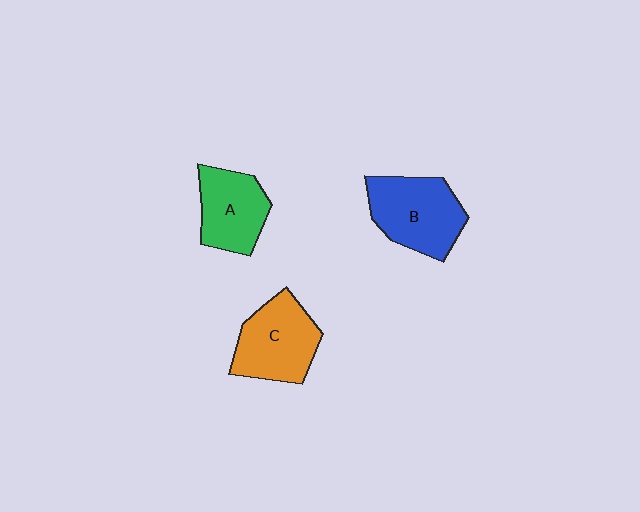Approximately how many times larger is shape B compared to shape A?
Approximately 1.2 times.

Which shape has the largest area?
Shape B (blue).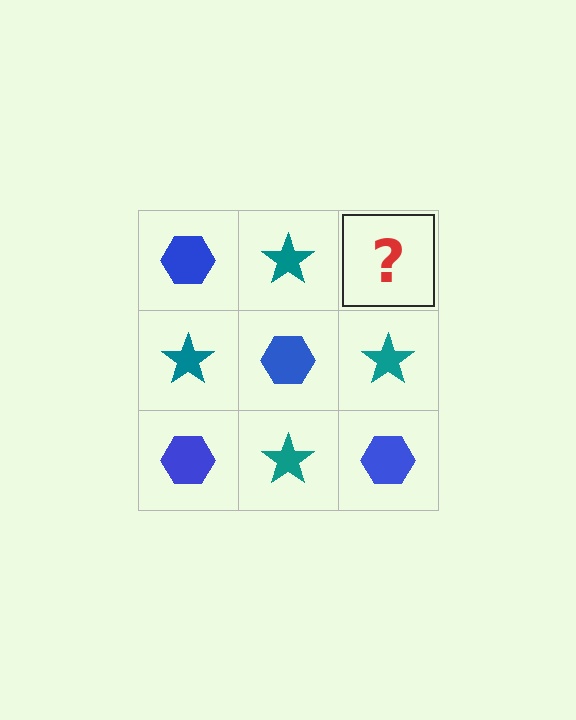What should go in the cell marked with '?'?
The missing cell should contain a blue hexagon.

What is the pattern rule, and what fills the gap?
The rule is that it alternates blue hexagon and teal star in a checkerboard pattern. The gap should be filled with a blue hexagon.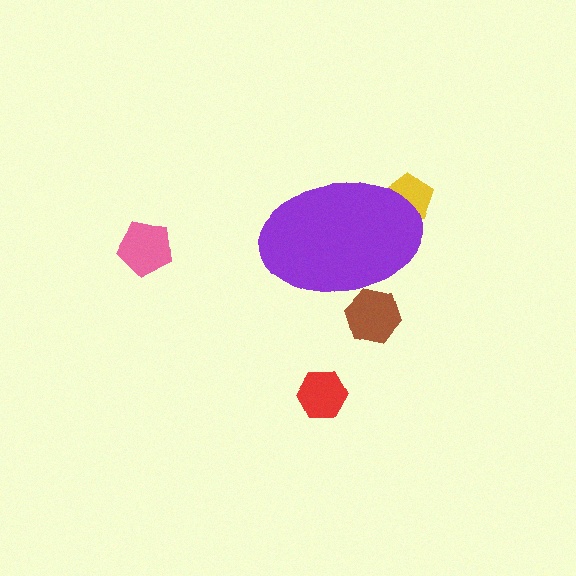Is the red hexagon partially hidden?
No, the red hexagon is fully visible.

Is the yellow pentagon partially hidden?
Yes, the yellow pentagon is partially hidden behind the purple ellipse.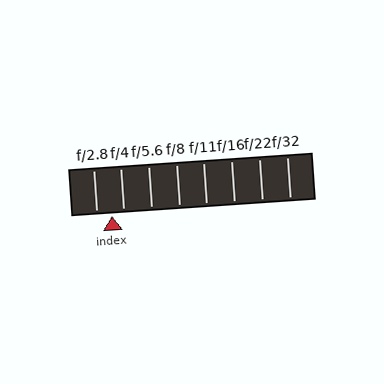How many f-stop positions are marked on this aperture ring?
There are 8 f-stop positions marked.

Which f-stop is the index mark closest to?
The index mark is closest to f/4.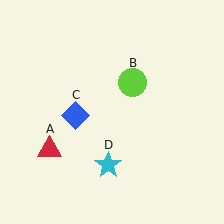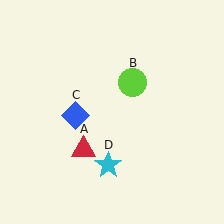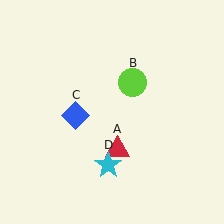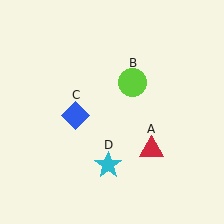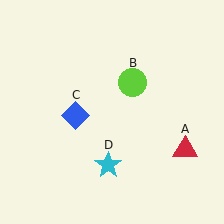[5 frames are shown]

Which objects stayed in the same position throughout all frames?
Lime circle (object B) and blue diamond (object C) and cyan star (object D) remained stationary.